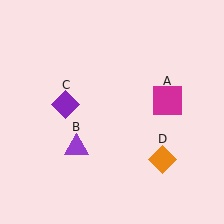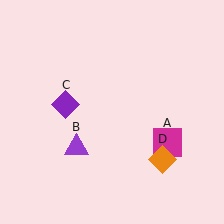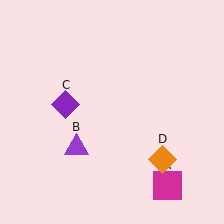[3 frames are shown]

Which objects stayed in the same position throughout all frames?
Purple triangle (object B) and purple diamond (object C) and orange diamond (object D) remained stationary.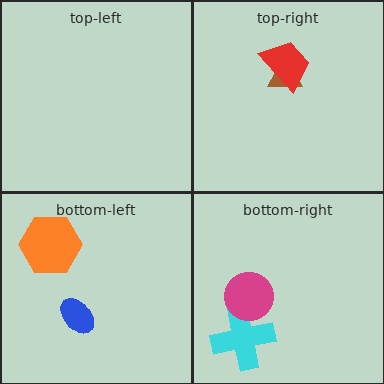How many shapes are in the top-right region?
2.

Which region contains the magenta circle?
The bottom-right region.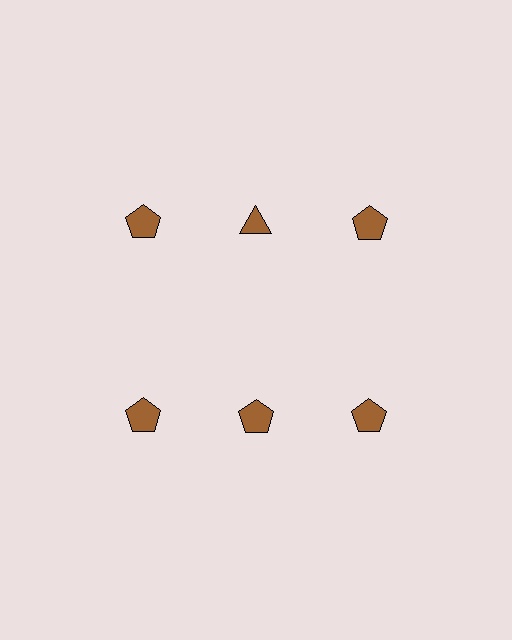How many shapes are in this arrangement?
There are 6 shapes arranged in a grid pattern.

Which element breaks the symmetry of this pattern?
The brown triangle in the top row, second from left column breaks the symmetry. All other shapes are brown pentagons.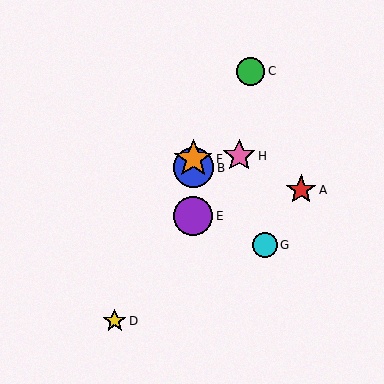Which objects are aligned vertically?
Objects B, E, F are aligned vertically.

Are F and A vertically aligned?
No, F is at x≈193 and A is at x≈301.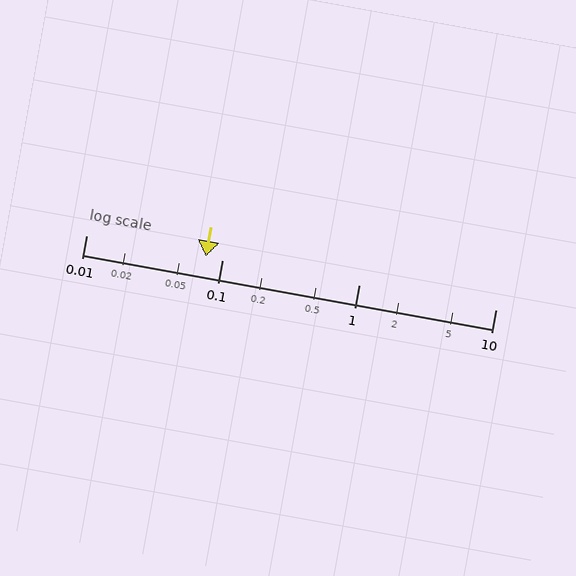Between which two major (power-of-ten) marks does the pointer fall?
The pointer is between 0.01 and 0.1.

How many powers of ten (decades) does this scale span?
The scale spans 3 decades, from 0.01 to 10.